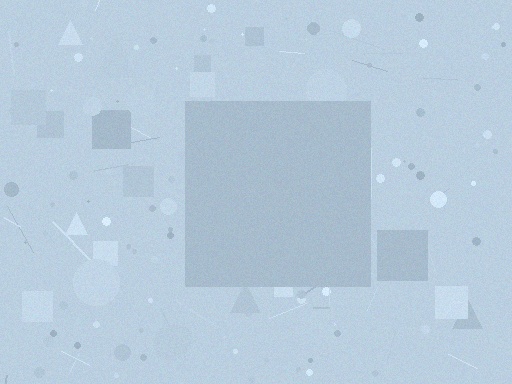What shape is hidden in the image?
A square is hidden in the image.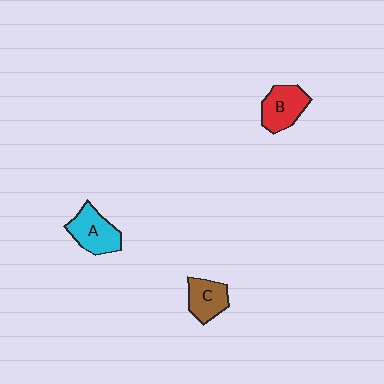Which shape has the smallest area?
Shape C (brown).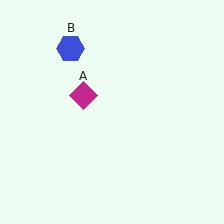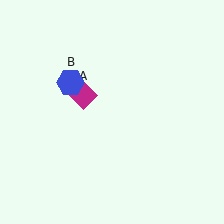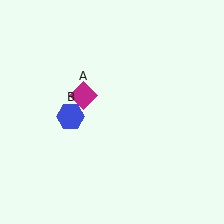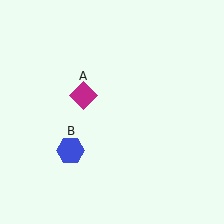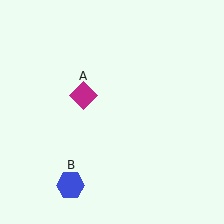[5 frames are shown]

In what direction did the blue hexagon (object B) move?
The blue hexagon (object B) moved down.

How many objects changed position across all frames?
1 object changed position: blue hexagon (object B).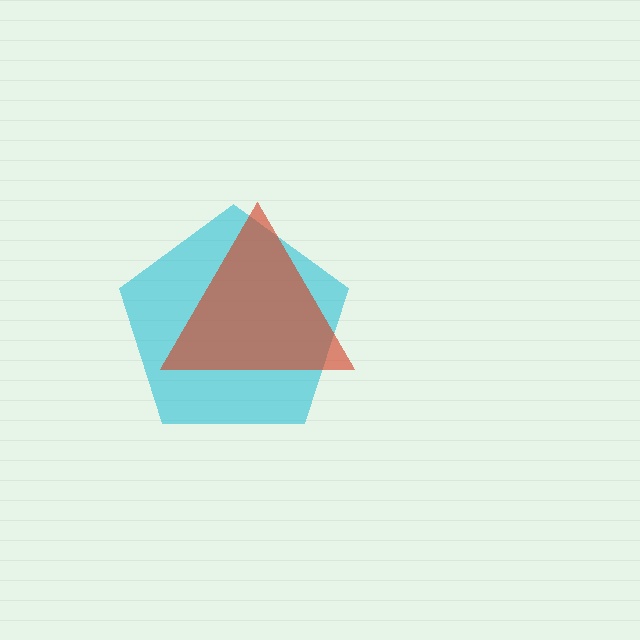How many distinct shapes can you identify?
There are 2 distinct shapes: a cyan pentagon, a red triangle.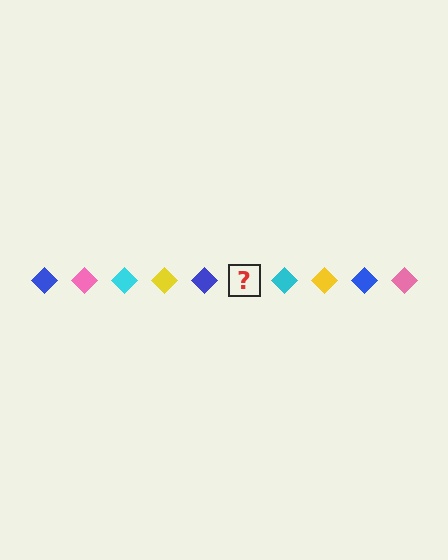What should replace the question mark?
The question mark should be replaced with a pink diamond.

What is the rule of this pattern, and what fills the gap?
The rule is that the pattern cycles through blue, pink, cyan, yellow diamonds. The gap should be filled with a pink diamond.